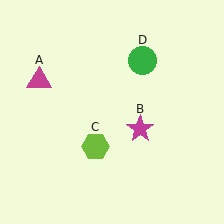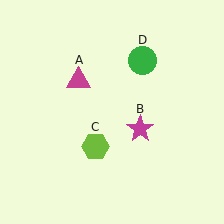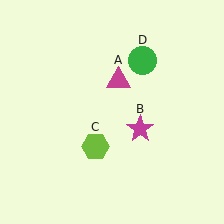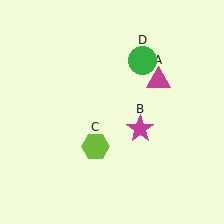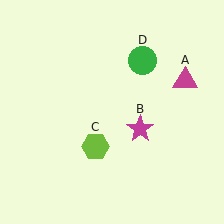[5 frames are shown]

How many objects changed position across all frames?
1 object changed position: magenta triangle (object A).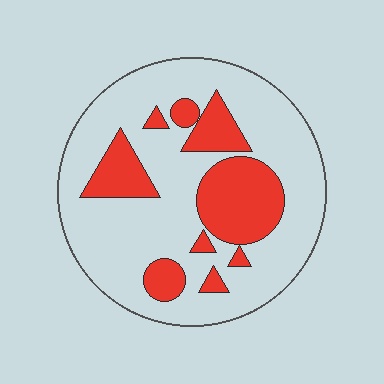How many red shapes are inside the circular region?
9.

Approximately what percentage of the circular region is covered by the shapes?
Approximately 25%.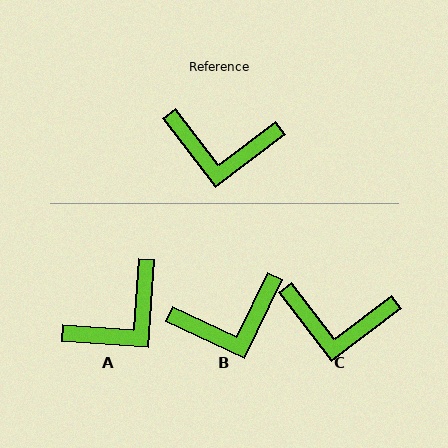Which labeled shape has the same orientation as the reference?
C.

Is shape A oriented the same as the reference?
No, it is off by about 49 degrees.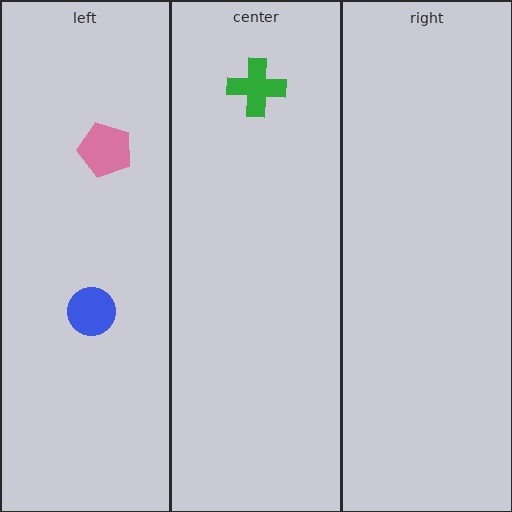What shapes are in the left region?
The pink pentagon, the blue circle.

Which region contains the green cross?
The center region.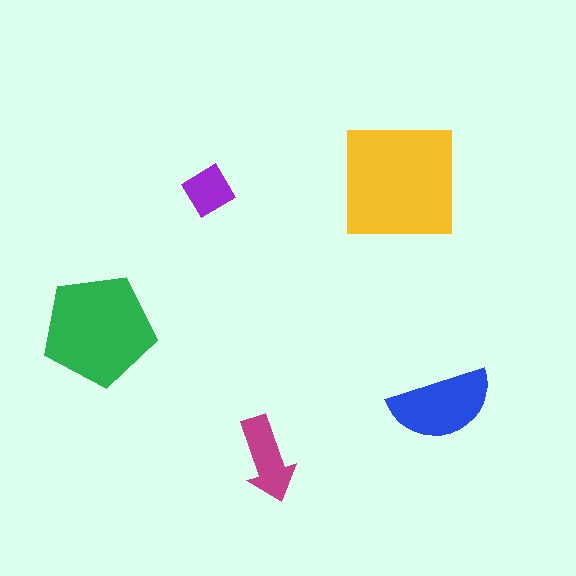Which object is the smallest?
The purple diamond.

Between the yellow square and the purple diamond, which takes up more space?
The yellow square.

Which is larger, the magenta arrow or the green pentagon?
The green pentagon.